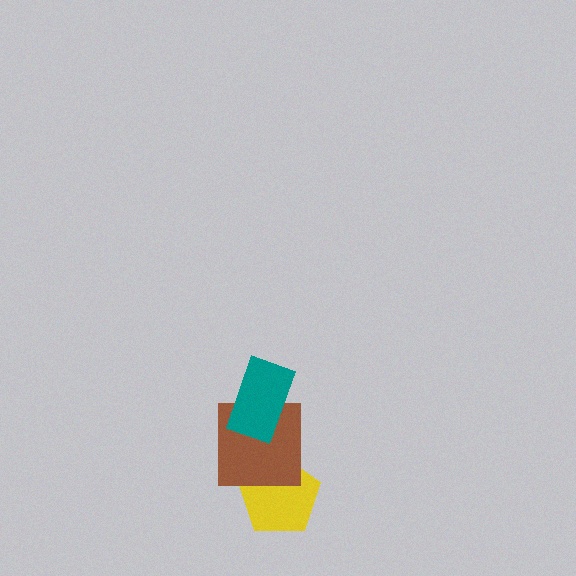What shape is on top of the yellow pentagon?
The brown square is on top of the yellow pentagon.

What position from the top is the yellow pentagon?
The yellow pentagon is 3rd from the top.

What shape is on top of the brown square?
The teal rectangle is on top of the brown square.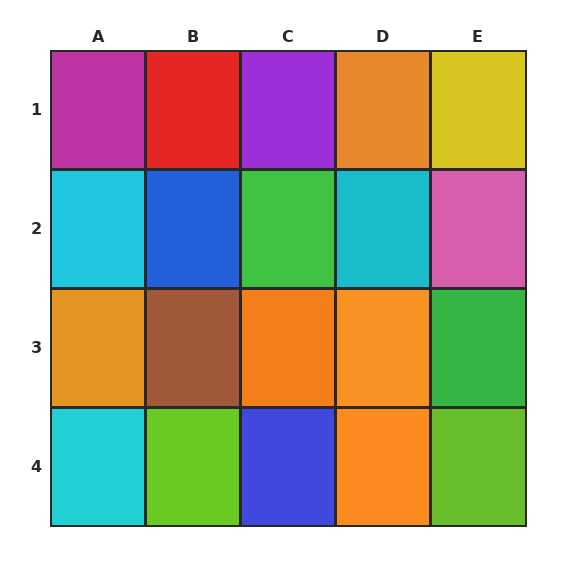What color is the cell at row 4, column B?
Lime.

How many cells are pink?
1 cell is pink.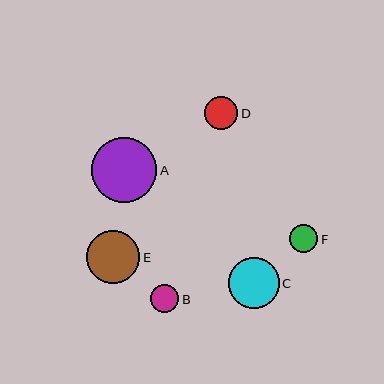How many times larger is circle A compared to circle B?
Circle A is approximately 2.3 times the size of circle B.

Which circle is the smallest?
Circle F is the smallest with a size of approximately 28 pixels.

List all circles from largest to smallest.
From largest to smallest: A, E, C, D, B, F.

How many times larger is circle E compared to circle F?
Circle E is approximately 1.9 times the size of circle F.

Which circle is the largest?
Circle A is the largest with a size of approximately 65 pixels.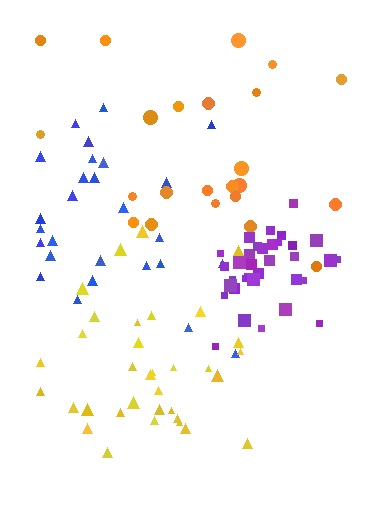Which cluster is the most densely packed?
Purple.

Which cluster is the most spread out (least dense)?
Orange.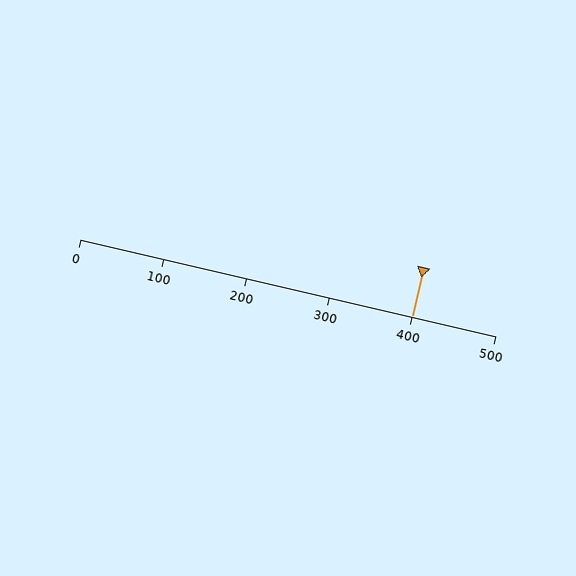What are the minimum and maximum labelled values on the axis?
The axis runs from 0 to 500.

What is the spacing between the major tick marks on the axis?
The major ticks are spaced 100 apart.